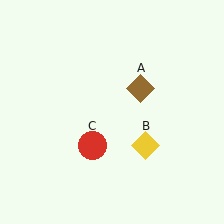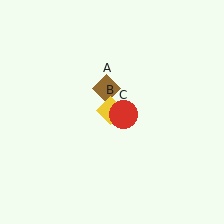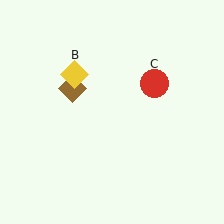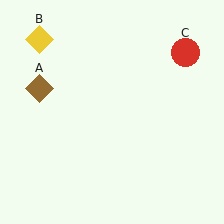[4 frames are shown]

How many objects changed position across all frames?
3 objects changed position: brown diamond (object A), yellow diamond (object B), red circle (object C).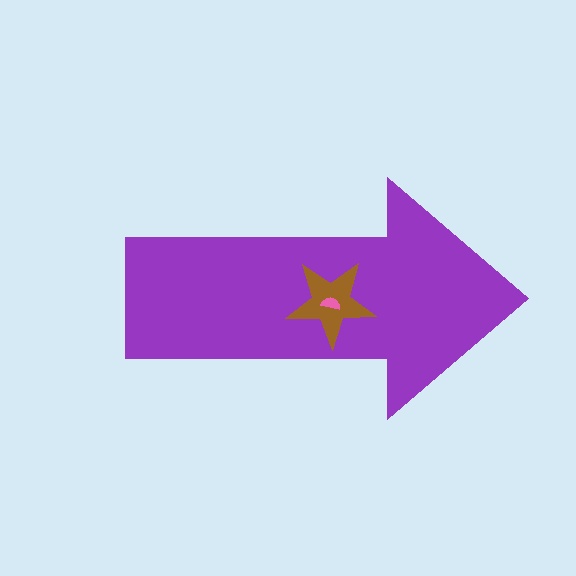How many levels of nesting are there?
3.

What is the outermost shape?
The purple arrow.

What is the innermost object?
The pink semicircle.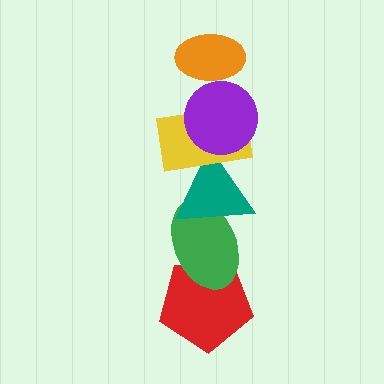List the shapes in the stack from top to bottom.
From top to bottom: the orange ellipse, the purple circle, the yellow rectangle, the teal triangle, the green ellipse, the red pentagon.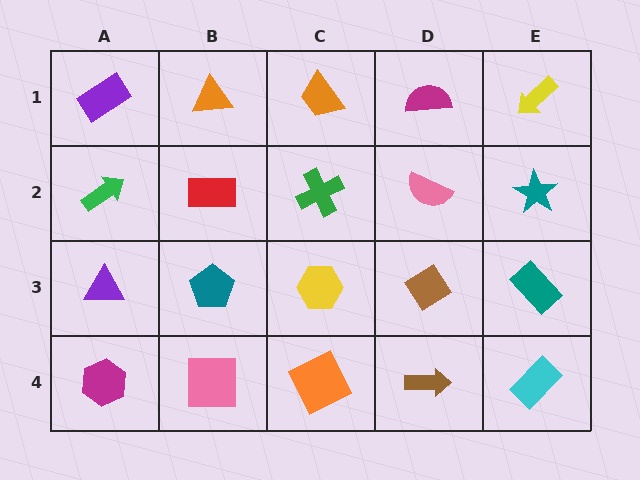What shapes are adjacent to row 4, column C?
A yellow hexagon (row 3, column C), a pink square (row 4, column B), a brown arrow (row 4, column D).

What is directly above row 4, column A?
A purple triangle.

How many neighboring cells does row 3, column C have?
4.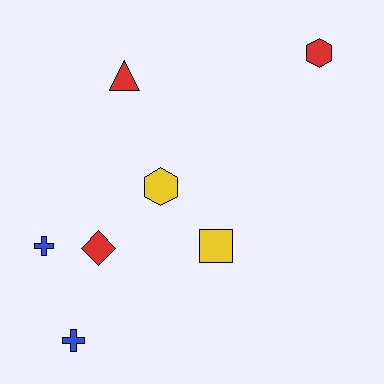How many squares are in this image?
There is 1 square.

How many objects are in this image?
There are 7 objects.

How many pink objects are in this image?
There are no pink objects.